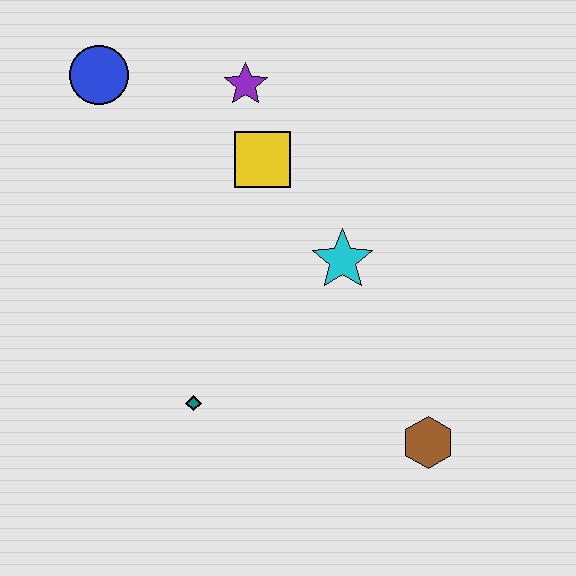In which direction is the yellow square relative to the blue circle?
The yellow square is to the right of the blue circle.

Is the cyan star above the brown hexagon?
Yes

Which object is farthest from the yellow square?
The brown hexagon is farthest from the yellow square.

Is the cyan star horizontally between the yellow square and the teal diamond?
No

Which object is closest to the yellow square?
The purple star is closest to the yellow square.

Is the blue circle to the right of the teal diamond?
No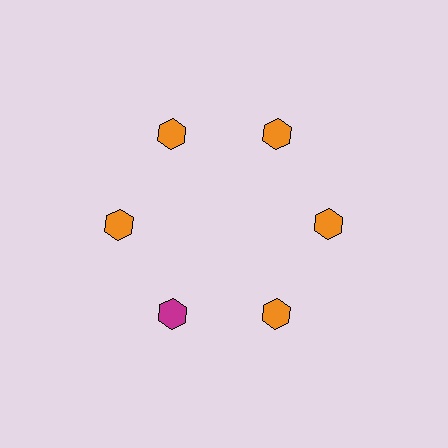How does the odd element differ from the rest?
It has a different color: magenta instead of orange.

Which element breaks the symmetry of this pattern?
The magenta hexagon at roughly the 7 o'clock position breaks the symmetry. All other shapes are orange hexagons.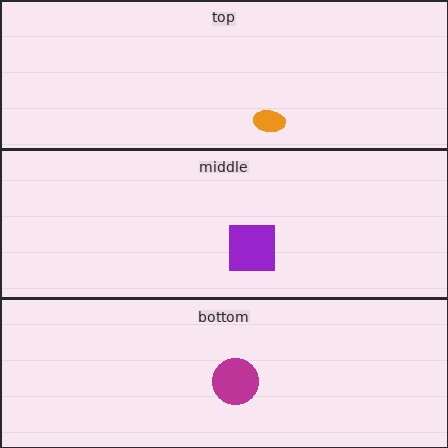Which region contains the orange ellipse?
The top region.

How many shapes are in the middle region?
1.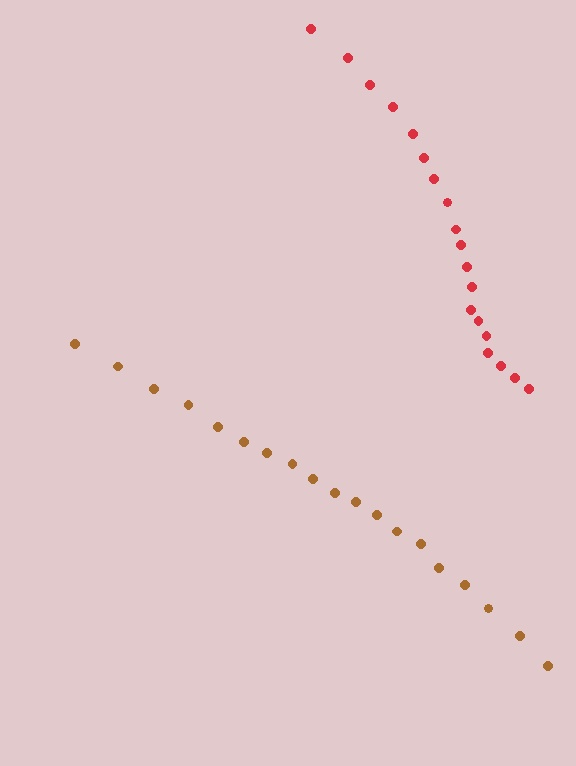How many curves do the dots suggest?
There are 2 distinct paths.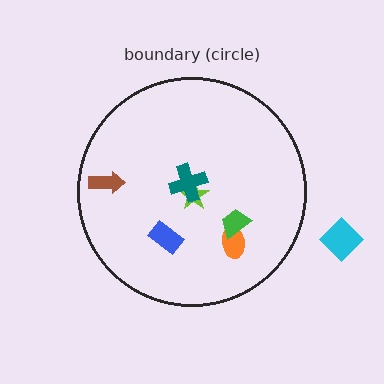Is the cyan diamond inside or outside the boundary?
Outside.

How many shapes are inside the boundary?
6 inside, 1 outside.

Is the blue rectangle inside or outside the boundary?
Inside.